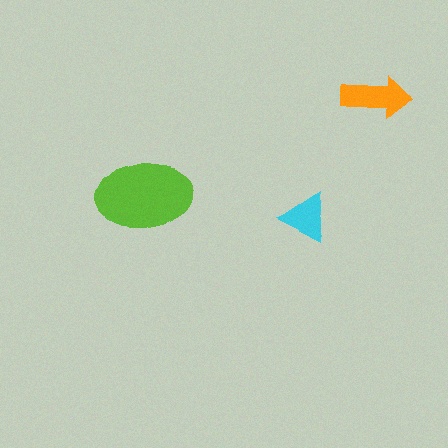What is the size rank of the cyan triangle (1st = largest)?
3rd.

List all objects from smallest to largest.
The cyan triangle, the orange arrow, the lime ellipse.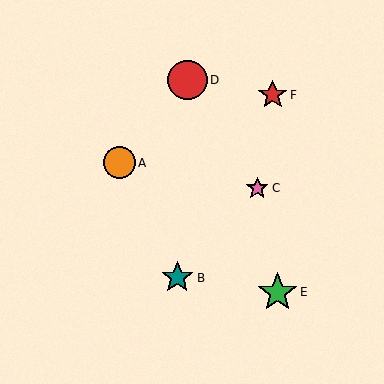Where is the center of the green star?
The center of the green star is at (278, 292).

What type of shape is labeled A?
Shape A is an orange circle.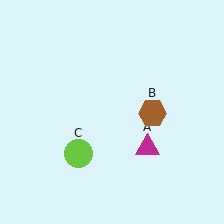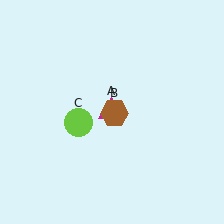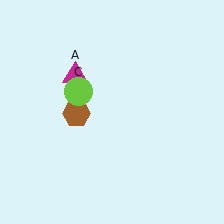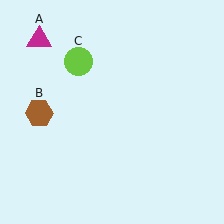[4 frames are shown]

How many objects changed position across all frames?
3 objects changed position: magenta triangle (object A), brown hexagon (object B), lime circle (object C).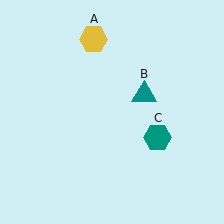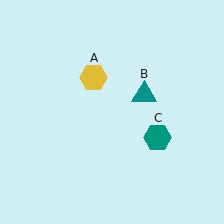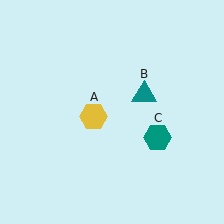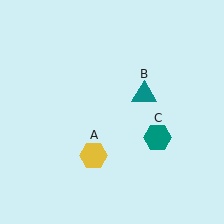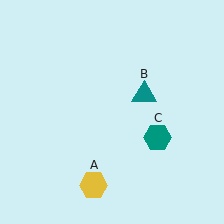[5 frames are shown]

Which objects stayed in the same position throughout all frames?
Teal triangle (object B) and teal hexagon (object C) remained stationary.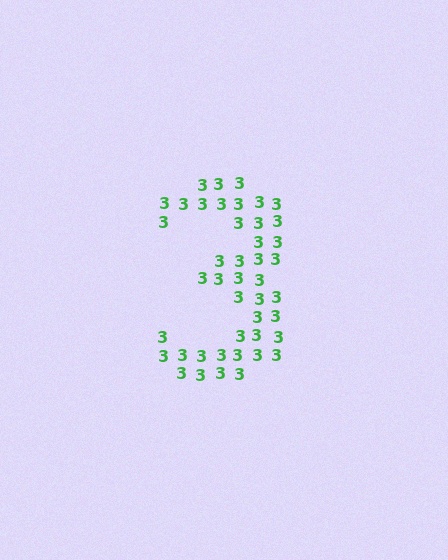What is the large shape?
The large shape is the digit 3.